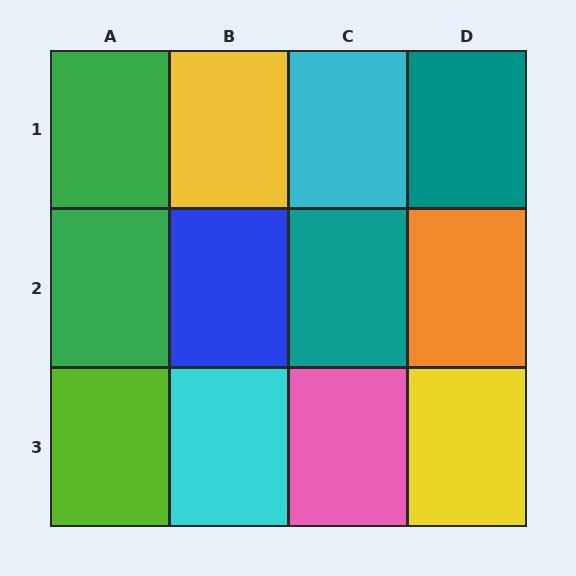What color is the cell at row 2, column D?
Orange.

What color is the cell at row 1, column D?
Teal.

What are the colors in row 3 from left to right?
Lime, cyan, pink, yellow.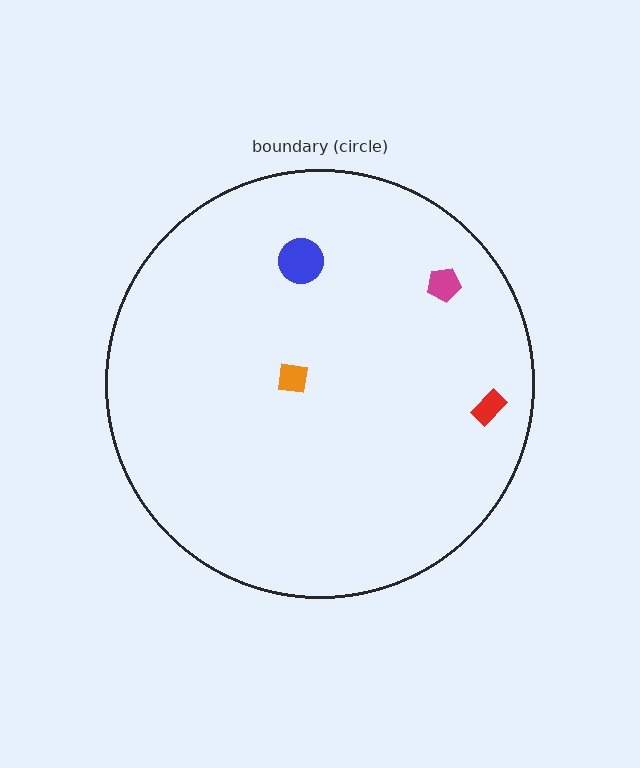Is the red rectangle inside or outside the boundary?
Inside.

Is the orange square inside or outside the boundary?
Inside.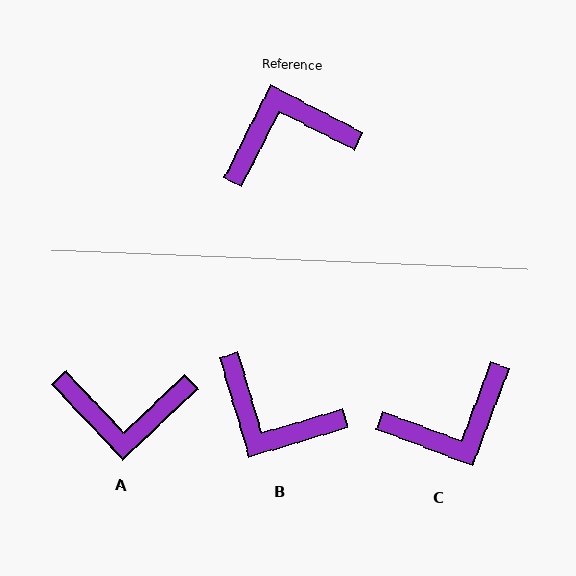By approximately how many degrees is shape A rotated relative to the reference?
Approximately 160 degrees counter-clockwise.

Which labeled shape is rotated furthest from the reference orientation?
C, about 173 degrees away.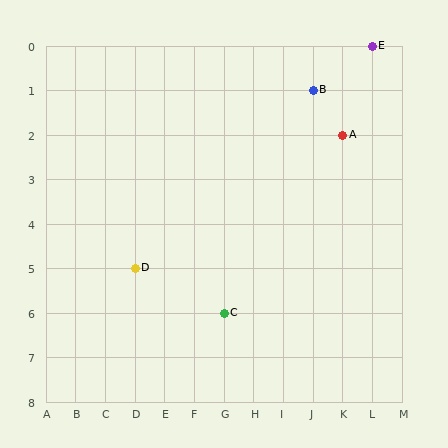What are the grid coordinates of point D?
Point D is at grid coordinates (D, 5).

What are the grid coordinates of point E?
Point E is at grid coordinates (L, 0).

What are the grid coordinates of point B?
Point B is at grid coordinates (J, 1).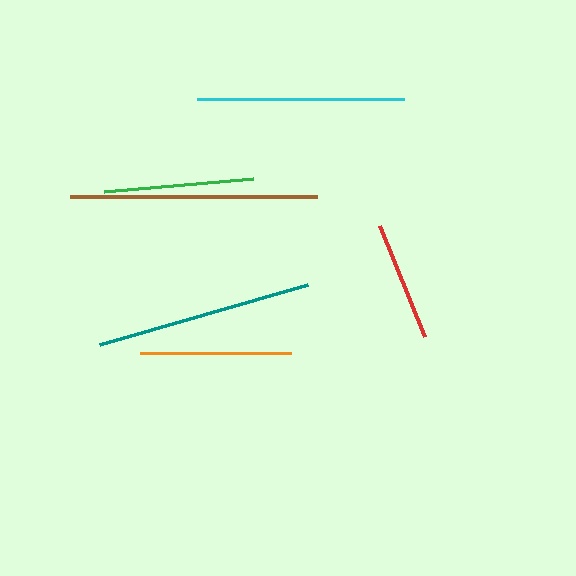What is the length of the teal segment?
The teal segment is approximately 217 pixels long.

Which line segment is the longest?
The brown line is the longest at approximately 247 pixels.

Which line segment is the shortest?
The red line is the shortest at approximately 119 pixels.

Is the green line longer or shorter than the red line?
The green line is longer than the red line.